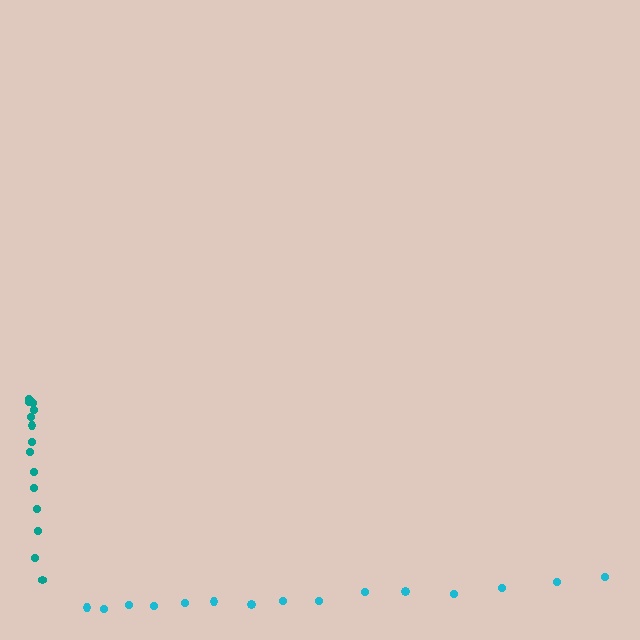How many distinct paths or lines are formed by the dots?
There are 2 distinct paths.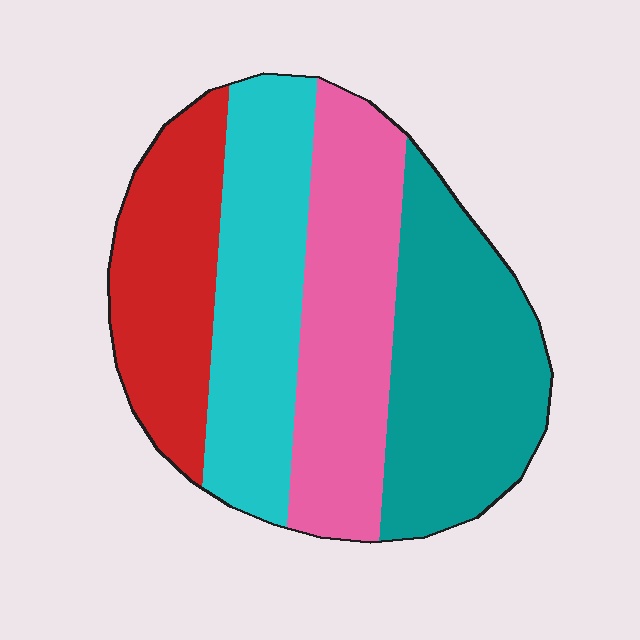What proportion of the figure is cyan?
Cyan covers roughly 25% of the figure.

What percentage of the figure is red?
Red takes up about one fifth (1/5) of the figure.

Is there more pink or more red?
Pink.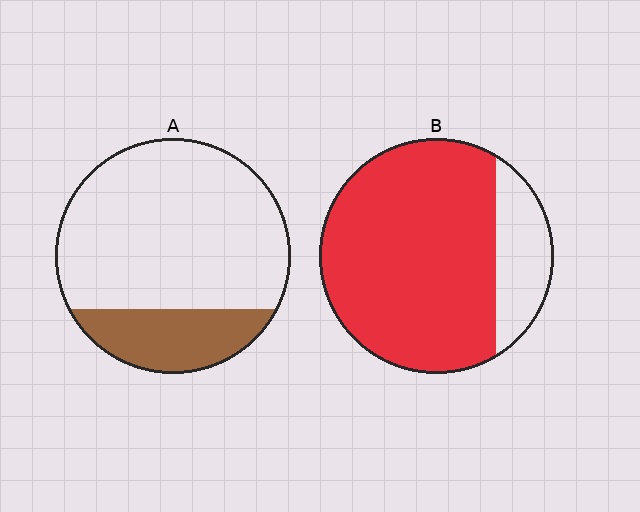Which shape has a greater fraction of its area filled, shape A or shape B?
Shape B.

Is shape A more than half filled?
No.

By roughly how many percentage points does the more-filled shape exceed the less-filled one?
By roughly 60 percentage points (B over A).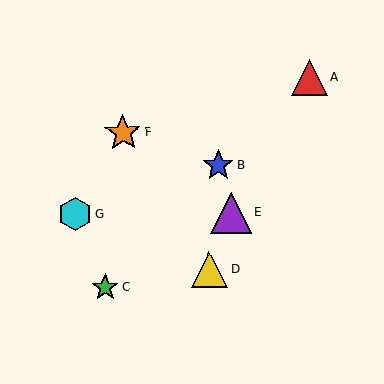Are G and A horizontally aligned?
No, G is at y≈214 and A is at y≈78.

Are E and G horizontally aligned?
Yes, both are at y≈213.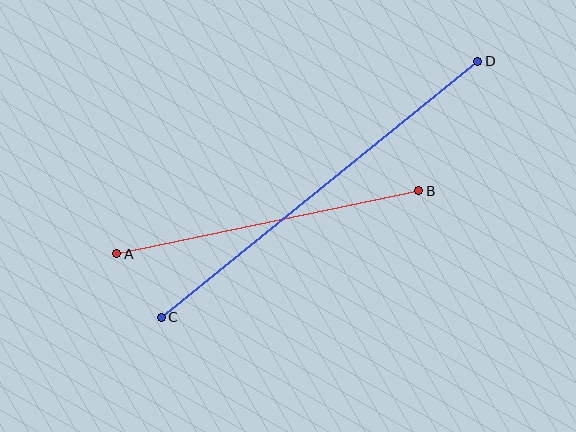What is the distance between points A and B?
The distance is approximately 308 pixels.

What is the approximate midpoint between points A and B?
The midpoint is at approximately (268, 222) pixels.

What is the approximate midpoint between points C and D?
The midpoint is at approximately (320, 189) pixels.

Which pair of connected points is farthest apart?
Points C and D are farthest apart.